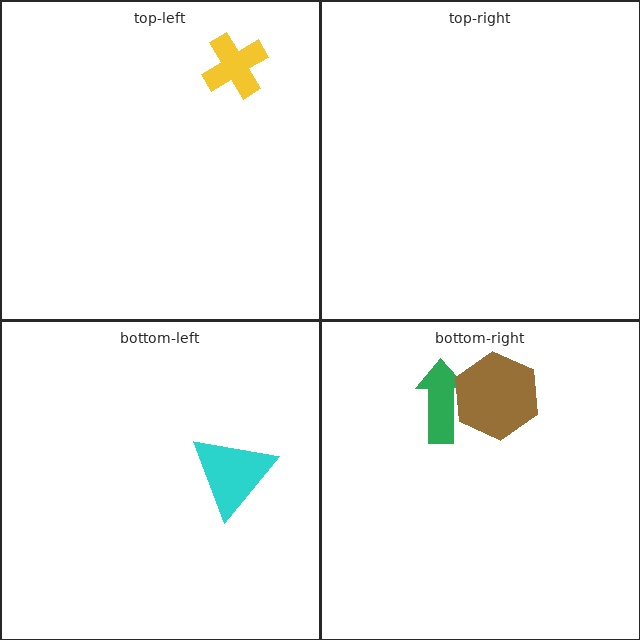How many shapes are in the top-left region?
1.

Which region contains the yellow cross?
The top-left region.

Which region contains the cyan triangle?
The bottom-left region.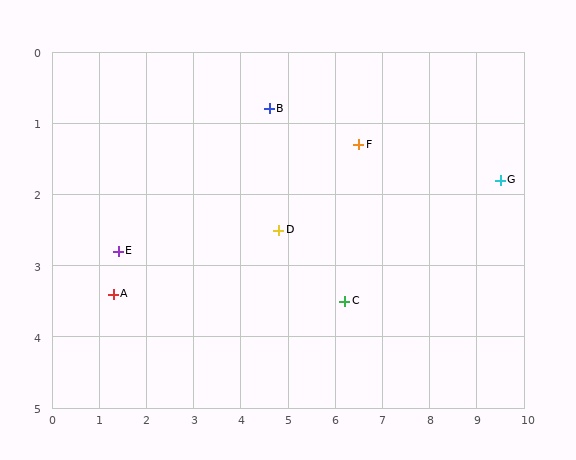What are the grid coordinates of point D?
Point D is at approximately (4.8, 2.5).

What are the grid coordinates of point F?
Point F is at approximately (6.5, 1.3).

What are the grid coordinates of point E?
Point E is at approximately (1.4, 2.8).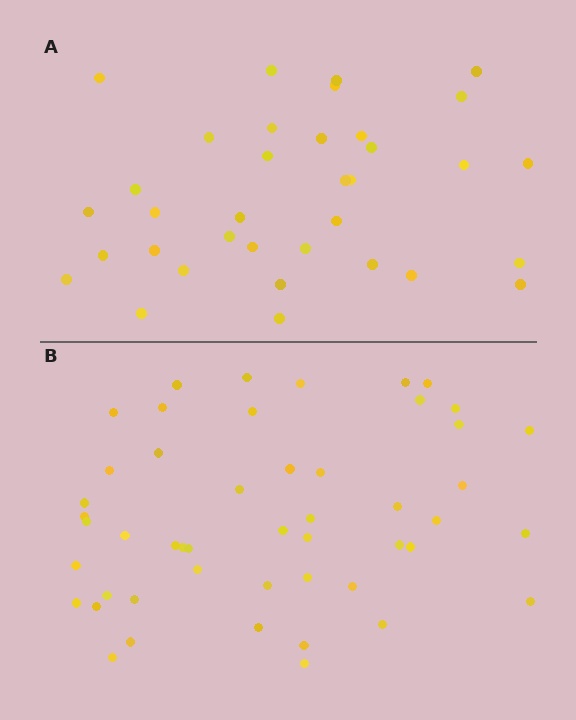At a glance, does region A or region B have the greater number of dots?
Region B (the bottom region) has more dots.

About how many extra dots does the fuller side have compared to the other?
Region B has approximately 15 more dots than region A.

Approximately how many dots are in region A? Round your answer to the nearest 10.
About 40 dots. (The exact count is 35, which rounds to 40.)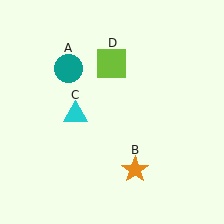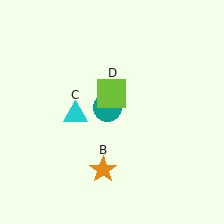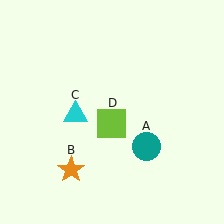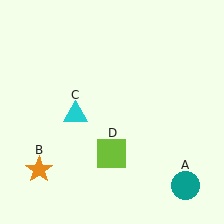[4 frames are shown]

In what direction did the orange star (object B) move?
The orange star (object B) moved left.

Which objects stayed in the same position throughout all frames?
Cyan triangle (object C) remained stationary.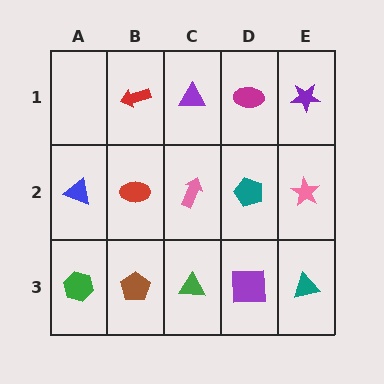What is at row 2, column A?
A blue triangle.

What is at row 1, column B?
A red arrow.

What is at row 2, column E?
A pink star.